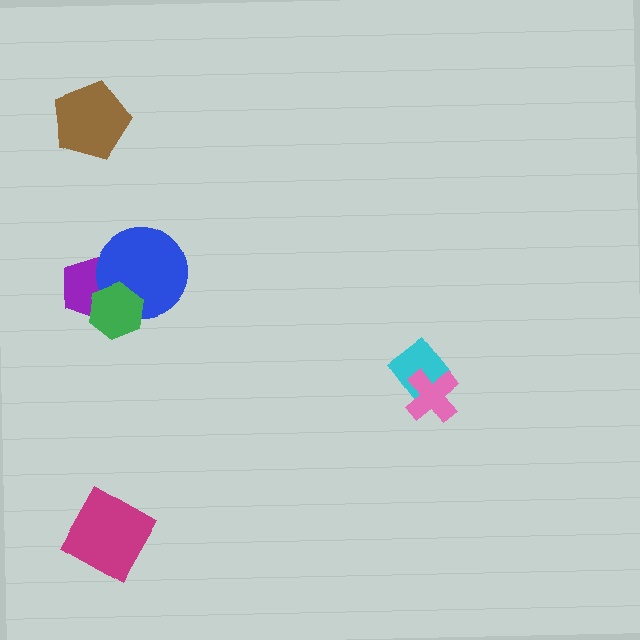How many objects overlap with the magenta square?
0 objects overlap with the magenta square.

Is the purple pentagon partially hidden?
Yes, it is partially covered by another shape.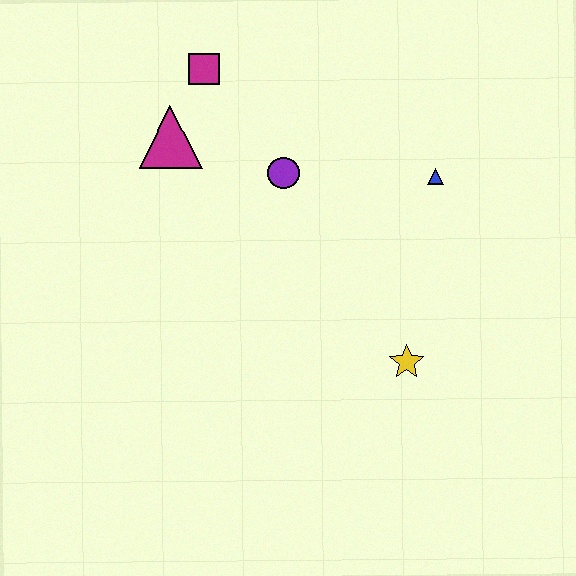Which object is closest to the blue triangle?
The purple circle is closest to the blue triangle.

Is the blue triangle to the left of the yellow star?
No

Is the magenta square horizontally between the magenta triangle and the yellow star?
Yes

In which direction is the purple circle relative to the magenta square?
The purple circle is below the magenta square.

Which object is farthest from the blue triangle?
The magenta triangle is farthest from the blue triangle.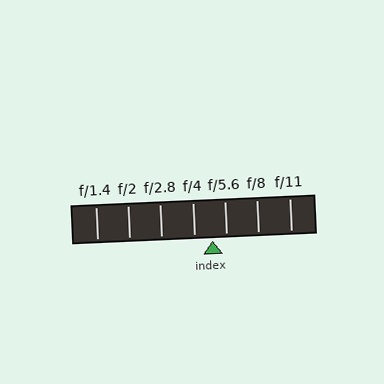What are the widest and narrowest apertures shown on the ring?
The widest aperture shown is f/1.4 and the narrowest is f/11.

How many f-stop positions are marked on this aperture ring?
There are 7 f-stop positions marked.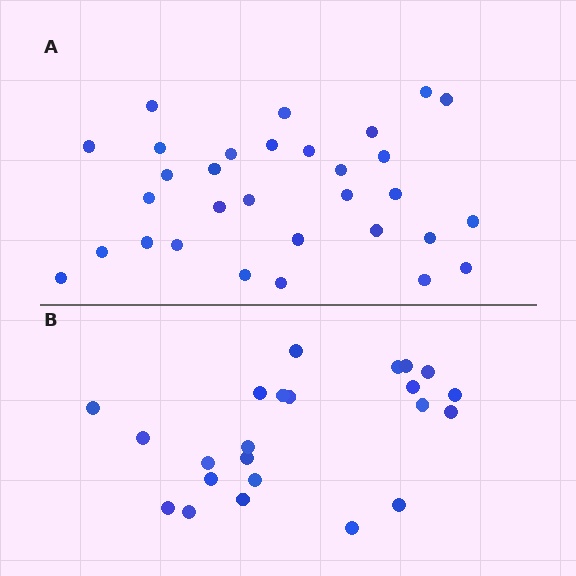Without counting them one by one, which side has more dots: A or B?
Region A (the top region) has more dots.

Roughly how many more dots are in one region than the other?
Region A has roughly 8 or so more dots than region B.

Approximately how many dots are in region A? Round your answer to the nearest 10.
About 30 dots. (The exact count is 31, which rounds to 30.)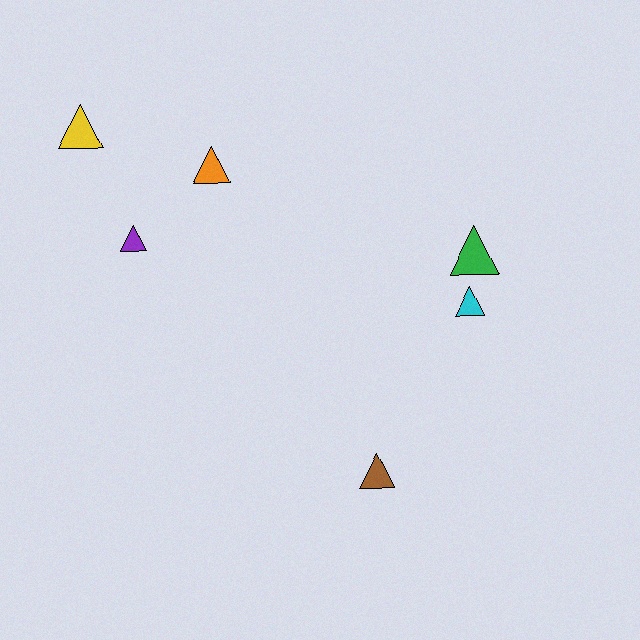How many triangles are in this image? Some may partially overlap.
There are 6 triangles.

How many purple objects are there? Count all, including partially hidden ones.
There is 1 purple object.